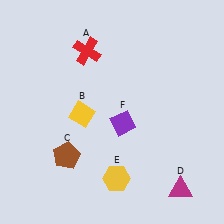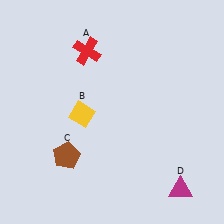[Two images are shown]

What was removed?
The yellow hexagon (E), the purple diamond (F) were removed in Image 2.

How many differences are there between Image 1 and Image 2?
There are 2 differences between the two images.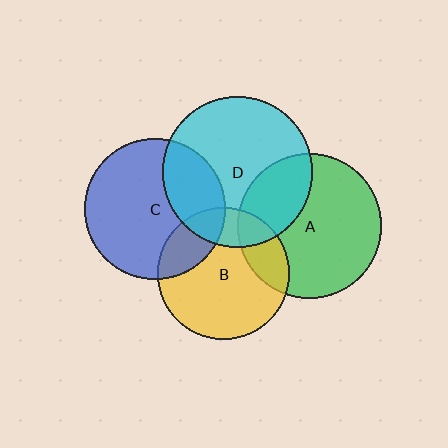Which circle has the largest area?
Circle D (cyan).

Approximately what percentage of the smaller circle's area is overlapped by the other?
Approximately 30%.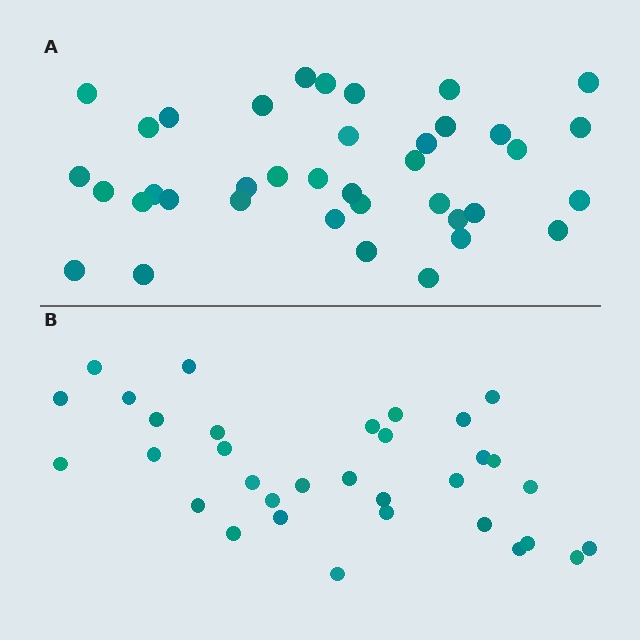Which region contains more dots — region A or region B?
Region A (the top region) has more dots.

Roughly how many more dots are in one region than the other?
Region A has about 5 more dots than region B.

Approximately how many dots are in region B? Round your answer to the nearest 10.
About 30 dots. (The exact count is 33, which rounds to 30.)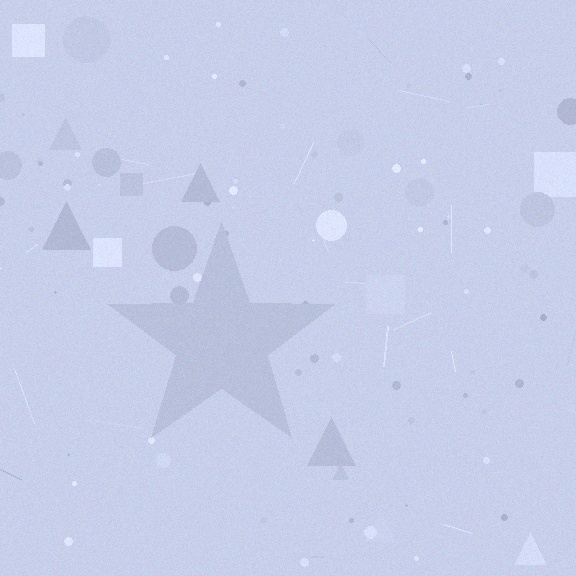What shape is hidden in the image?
A star is hidden in the image.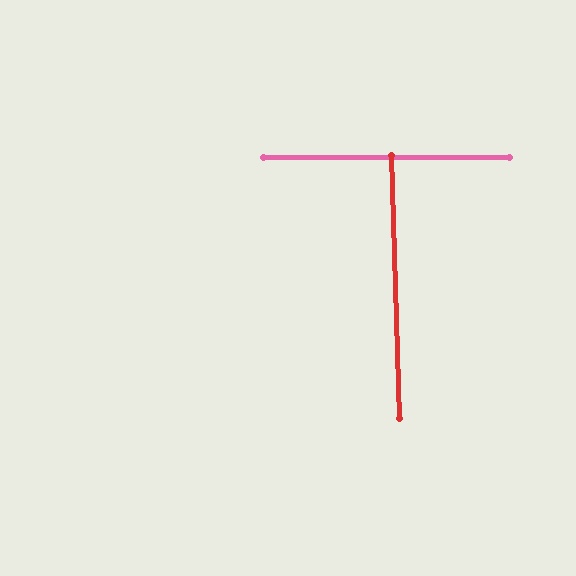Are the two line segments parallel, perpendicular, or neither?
Perpendicular — they meet at approximately 88°.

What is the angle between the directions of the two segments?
Approximately 88 degrees.